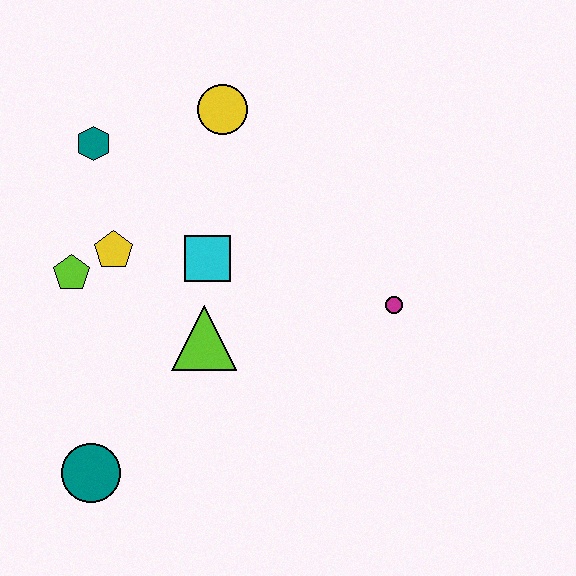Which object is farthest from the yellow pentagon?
The magenta circle is farthest from the yellow pentagon.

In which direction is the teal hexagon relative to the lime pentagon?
The teal hexagon is above the lime pentagon.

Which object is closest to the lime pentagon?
The yellow pentagon is closest to the lime pentagon.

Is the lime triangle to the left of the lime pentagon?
No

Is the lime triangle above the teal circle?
Yes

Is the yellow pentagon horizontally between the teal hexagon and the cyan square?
Yes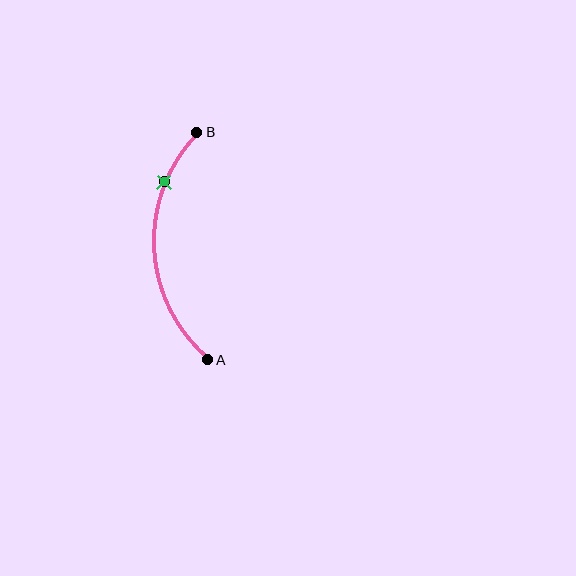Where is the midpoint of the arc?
The arc midpoint is the point on the curve farthest from the straight line joining A and B. It sits to the left of that line.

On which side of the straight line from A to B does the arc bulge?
The arc bulges to the left of the straight line connecting A and B.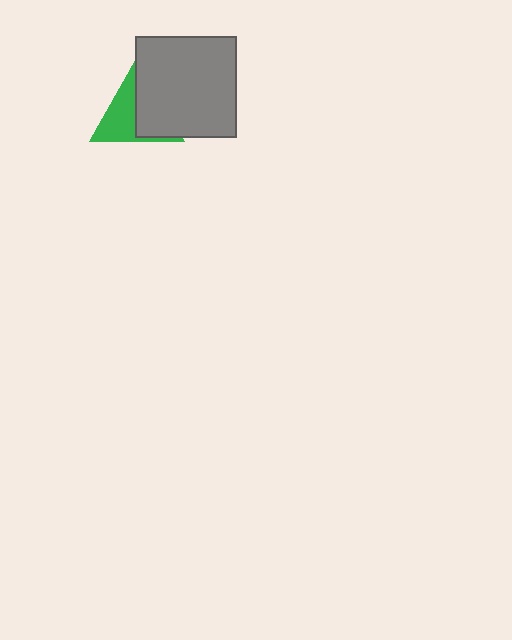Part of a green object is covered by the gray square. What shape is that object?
It is a triangle.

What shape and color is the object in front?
The object in front is a gray square.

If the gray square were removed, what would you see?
You would see the complete green triangle.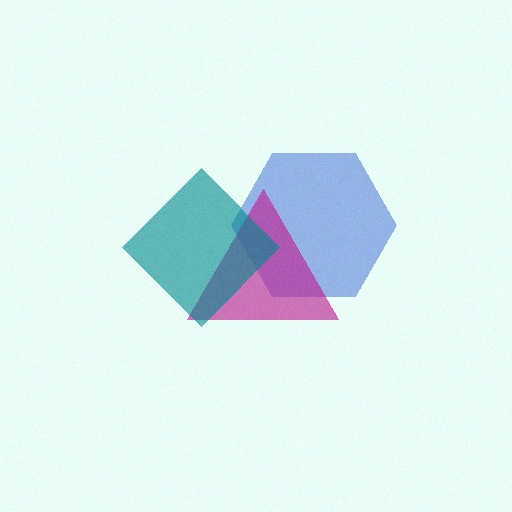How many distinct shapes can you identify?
There are 3 distinct shapes: a blue hexagon, a magenta triangle, a teal diamond.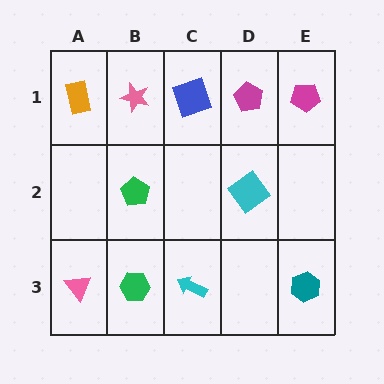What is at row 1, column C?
A blue square.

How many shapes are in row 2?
2 shapes.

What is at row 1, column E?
A magenta pentagon.